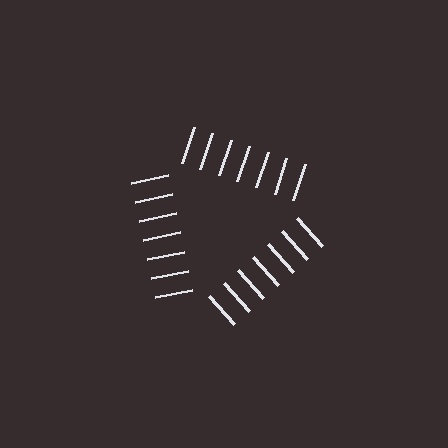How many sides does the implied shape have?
3 sides — the line-ends trace a triangle.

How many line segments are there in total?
21 — 7 along each of the 3 edges.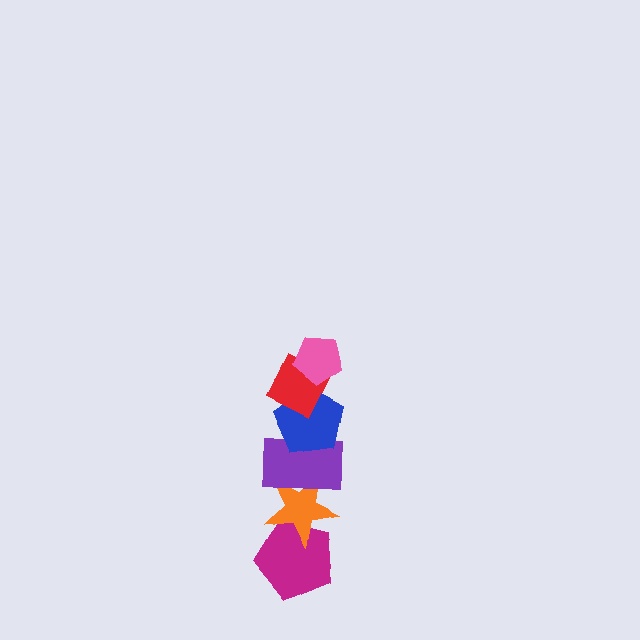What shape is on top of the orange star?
The purple rectangle is on top of the orange star.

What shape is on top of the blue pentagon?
The red diamond is on top of the blue pentagon.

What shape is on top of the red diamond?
The pink pentagon is on top of the red diamond.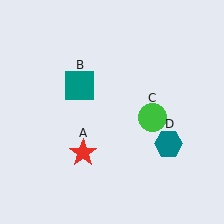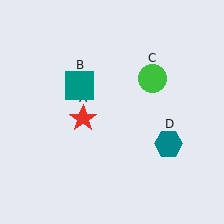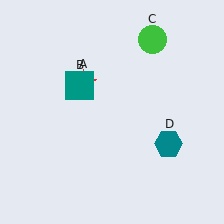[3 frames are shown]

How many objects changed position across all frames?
2 objects changed position: red star (object A), green circle (object C).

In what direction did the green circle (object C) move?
The green circle (object C) moved up.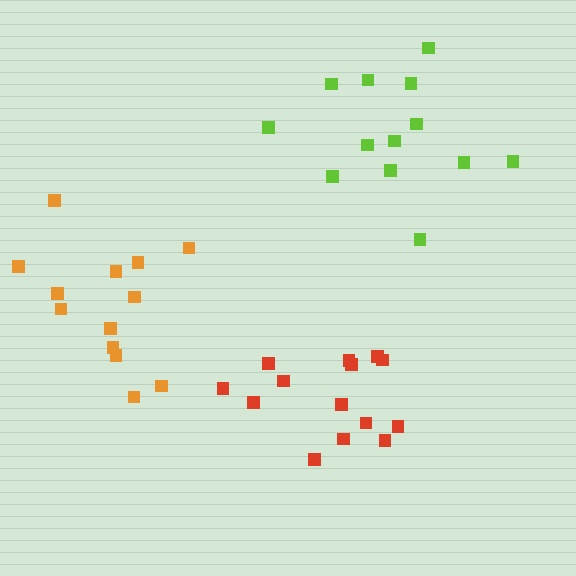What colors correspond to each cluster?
The clusters are colored: orange, lime, red.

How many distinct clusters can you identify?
There are 3 distinct clusters.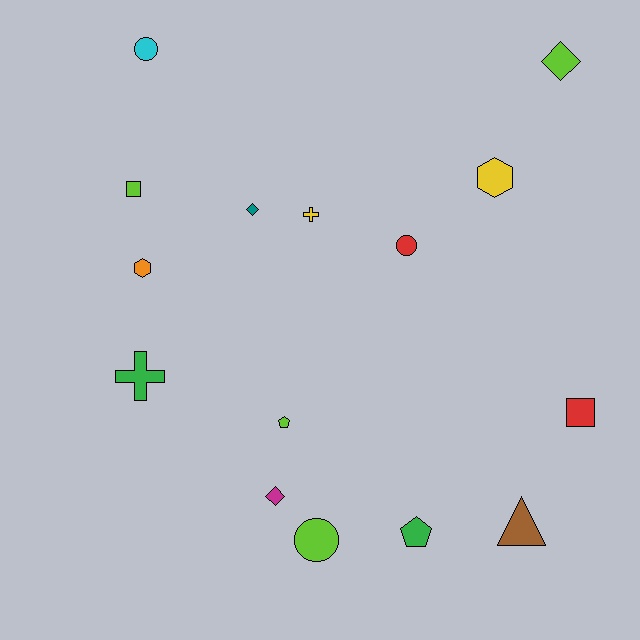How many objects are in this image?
There are 15 objects.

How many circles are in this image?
There are 3 circles.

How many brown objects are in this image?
There is 1 brown object.